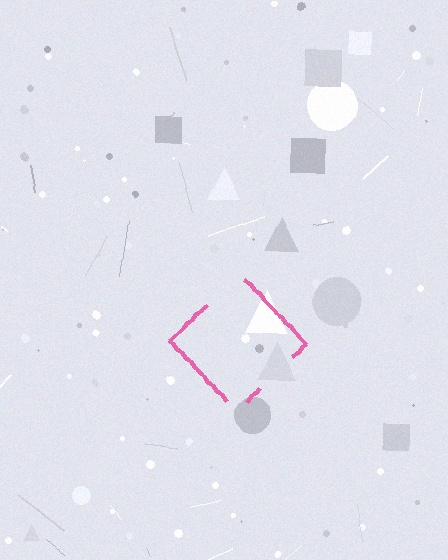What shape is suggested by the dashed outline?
The dashed outline suggests a diamond.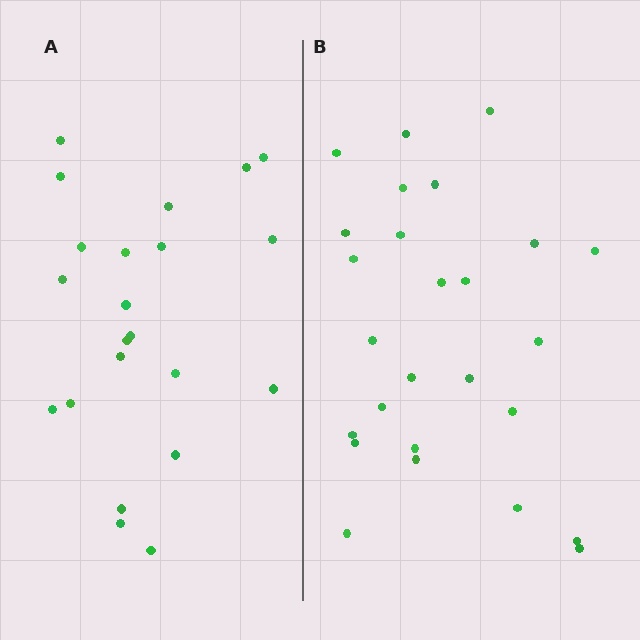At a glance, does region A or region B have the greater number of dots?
Region B (the right region) has more dots.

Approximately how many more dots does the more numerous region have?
Region B has about 4 more dots than region A.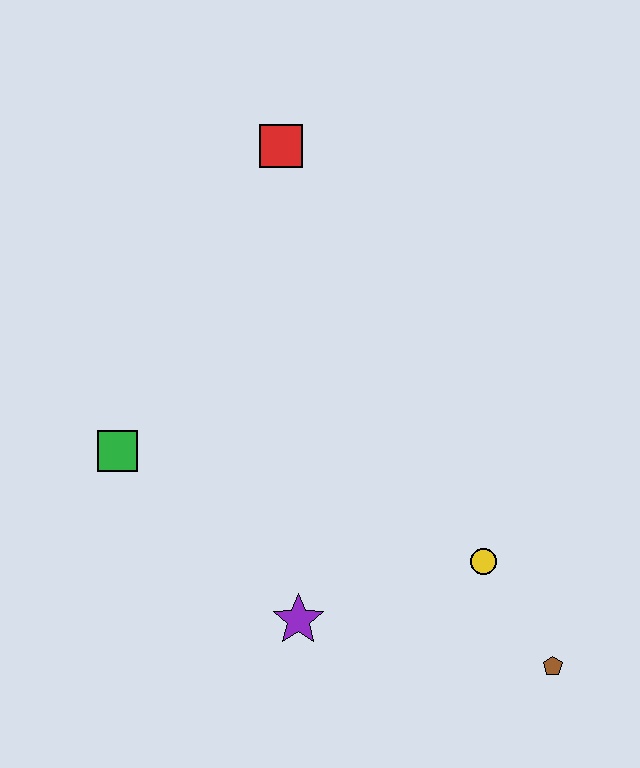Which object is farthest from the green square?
The brown pentagon is farthest from the green square.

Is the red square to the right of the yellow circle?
No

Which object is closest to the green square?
The purple star is closest to the green square.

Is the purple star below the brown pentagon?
No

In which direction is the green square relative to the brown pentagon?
The green square is to the left of the brown pentagon.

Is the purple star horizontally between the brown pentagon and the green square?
Yes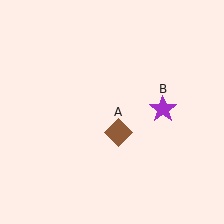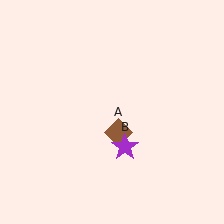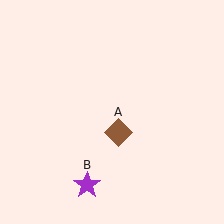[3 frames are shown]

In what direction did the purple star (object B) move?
The purple star (object B) moved down and to the left.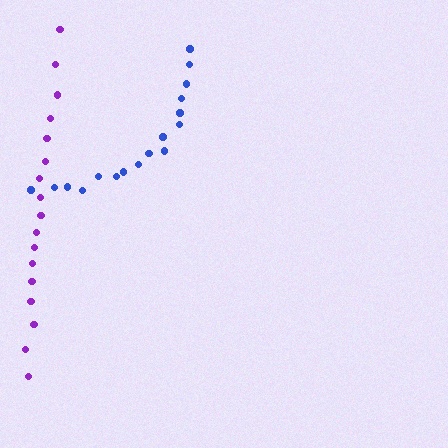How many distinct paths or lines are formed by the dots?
There are 2 distinct paths.